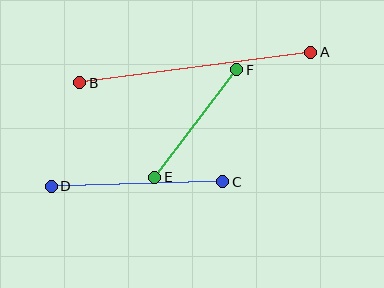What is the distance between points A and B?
The distance is approximately 233 pixels.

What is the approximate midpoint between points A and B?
The midpoint is at approximately (195, 67) pixels.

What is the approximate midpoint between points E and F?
The midpoint is at approximately (196, 124) pixels.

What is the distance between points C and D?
The distance is approximately 172 pixels.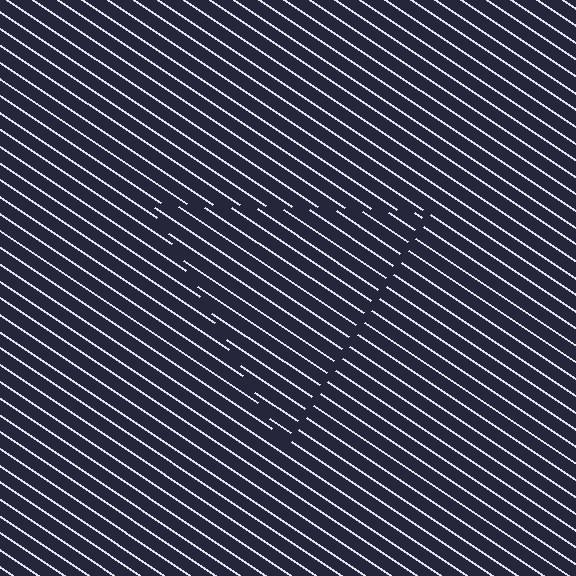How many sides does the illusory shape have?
3 sides — the line-ends trace a triangle.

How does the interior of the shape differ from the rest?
The interior of the shape contains the same grating, shifted by half a period — the contour is defined by the phase discontinuity where line-ends from the inner and outer gratings abut.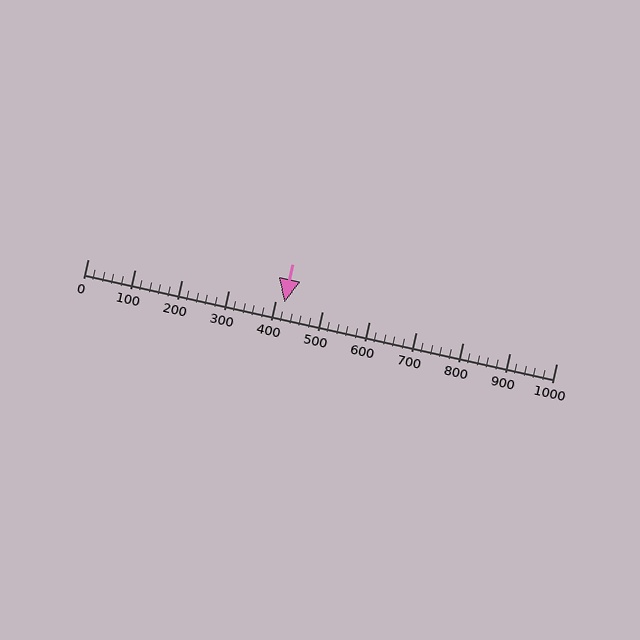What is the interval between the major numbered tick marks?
The major tick marks are spaced 100 units apart.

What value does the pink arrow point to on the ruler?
The pink arrow points to approximately 420.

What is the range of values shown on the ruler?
The ruler shows values from 0 to 1000.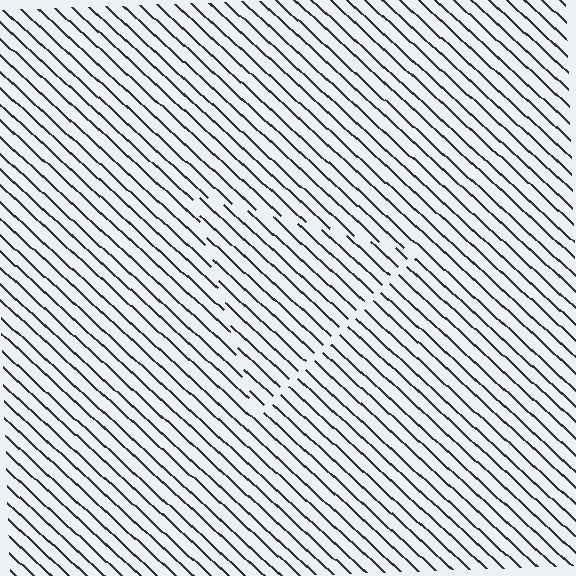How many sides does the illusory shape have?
3 sides — the line-ends trace a triangle.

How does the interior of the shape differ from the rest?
The interior of the shape contains the same grating, shifted by half a period — the contour is defined by the phase discontinuity where line-ends from the inner and outer gratings abut.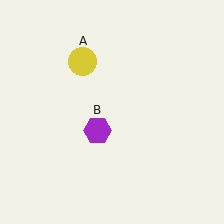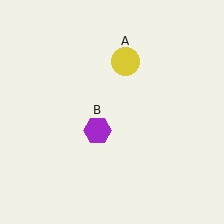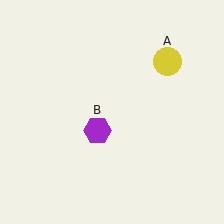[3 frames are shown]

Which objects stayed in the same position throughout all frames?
Purple hexagon (object B) remained stationary.